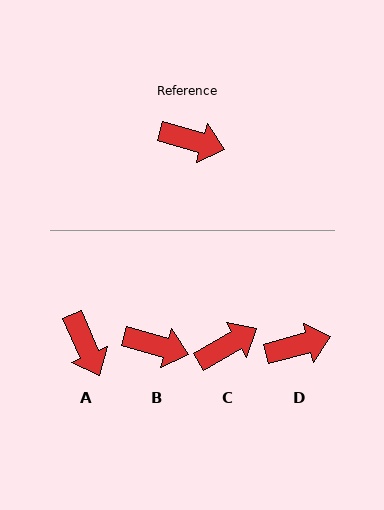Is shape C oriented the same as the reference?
No, it is off by about 46 degrees.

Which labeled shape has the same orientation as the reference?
B.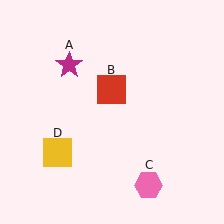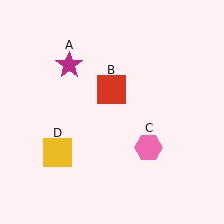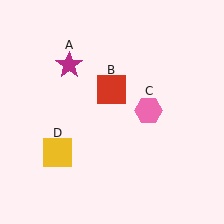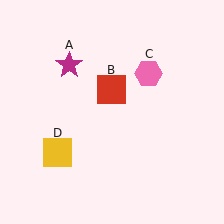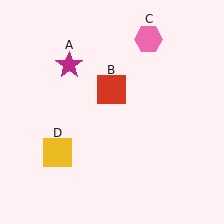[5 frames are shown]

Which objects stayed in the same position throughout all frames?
Magenta star (object A) and red square (object B) and yellow square (object D) remained stationary.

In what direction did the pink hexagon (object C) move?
The pink hexagon (object C) moved up.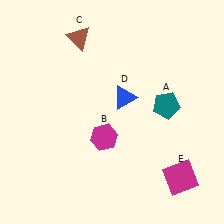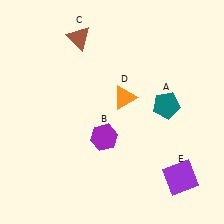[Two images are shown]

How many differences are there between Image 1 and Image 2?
There are 3 differences between the two images.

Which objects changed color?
B changed from magenta to purple. D changed from blue to orange. E changed from magenta to purple.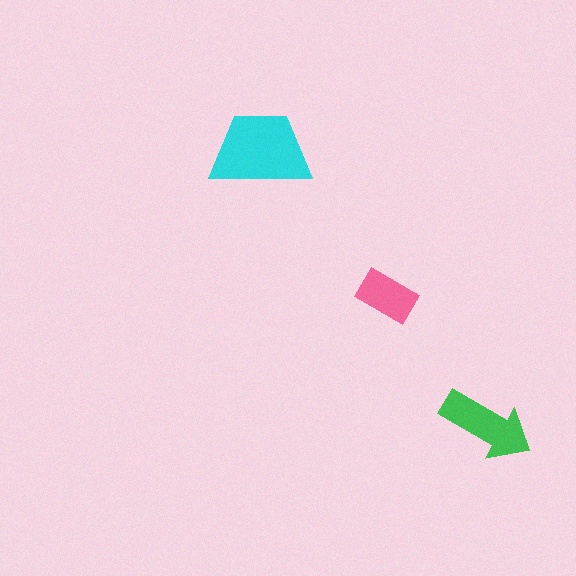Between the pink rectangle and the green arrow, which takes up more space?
The green arrow.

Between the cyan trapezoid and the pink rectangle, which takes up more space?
The cyan trapezoid.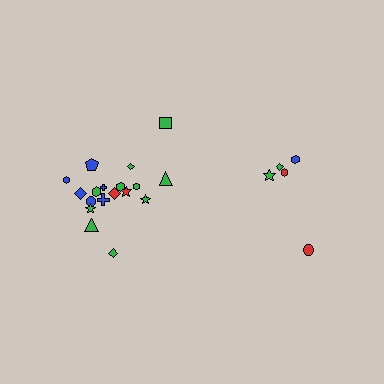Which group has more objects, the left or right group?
The left group.